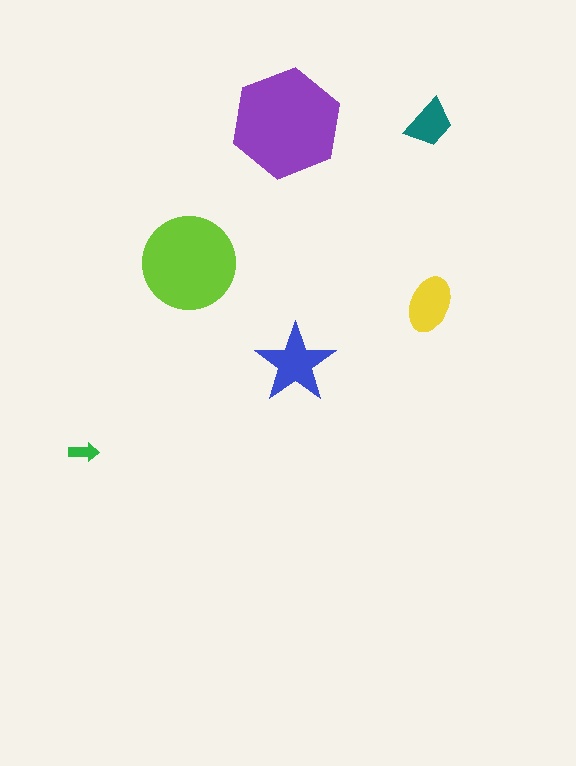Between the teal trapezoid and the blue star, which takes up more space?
The blue star.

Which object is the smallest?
The green arrow.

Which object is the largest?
The purple hexagon.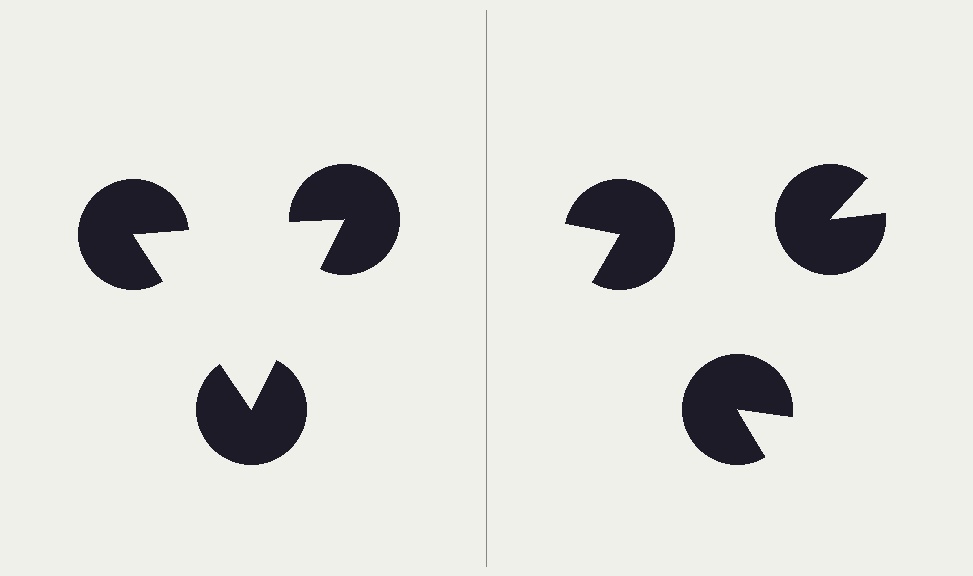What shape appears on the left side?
An illusory triangle.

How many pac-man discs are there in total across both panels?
6 — 3 on each side.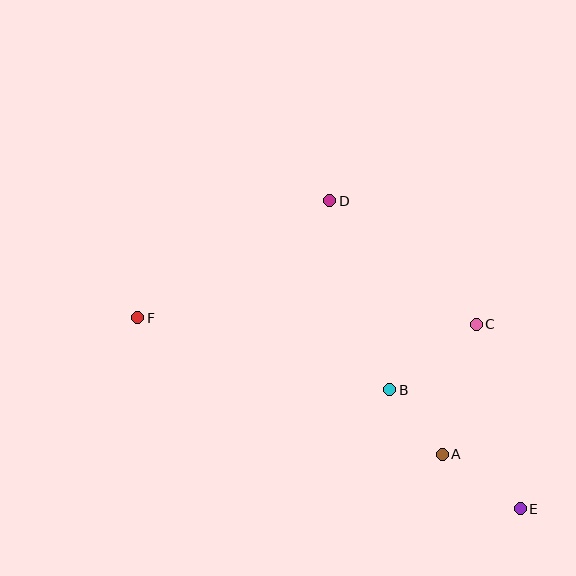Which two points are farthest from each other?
Points E and F are farthest from each other.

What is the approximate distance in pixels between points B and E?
The distance between B and E is approximately 177 pixels.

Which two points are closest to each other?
Points A and B are closest to each other.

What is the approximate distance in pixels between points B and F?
The distance between B and F is approximately 262 pixels.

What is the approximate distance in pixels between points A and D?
The distance between A and D is approximately 278 pixels.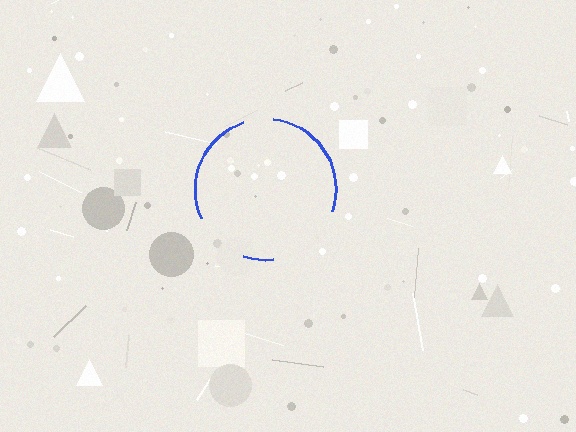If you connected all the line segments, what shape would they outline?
They would outline a circle.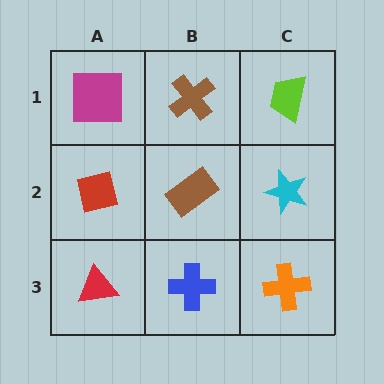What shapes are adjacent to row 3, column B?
A brown rectangle (row 2, column B), a red triangle (row 3, column A), an orange cross (row 3, column C).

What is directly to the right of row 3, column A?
A blue cross.